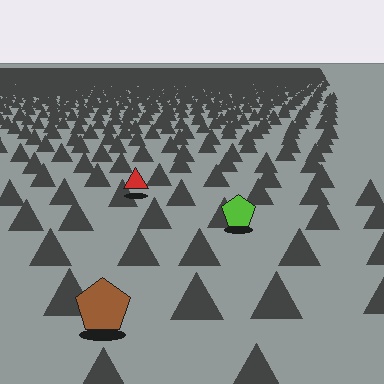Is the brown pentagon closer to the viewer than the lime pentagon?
Yes. The brown pentagon is closer — you can tell from the texture gradient: the ground texture is coarser near it.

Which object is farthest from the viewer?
The red triangle is farthest from the viewer. It appears smaller and the ground texture around it is denser.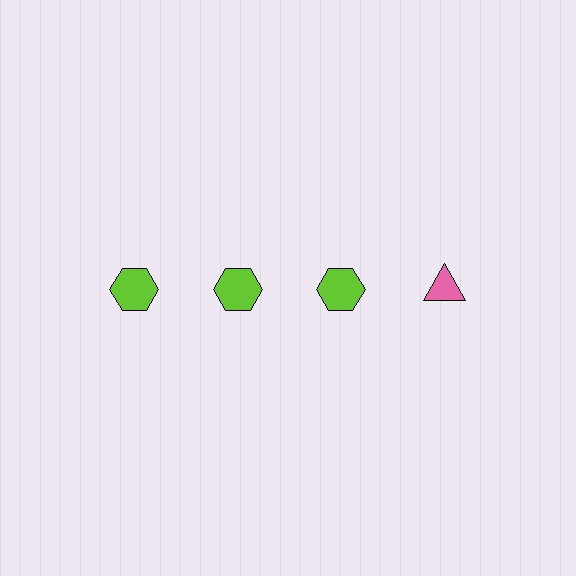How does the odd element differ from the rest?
It differs in both color (pink instead of lime) and shape (triangle instead of hexagon).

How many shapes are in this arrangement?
There are 4 shapes arranged in a grid pattern.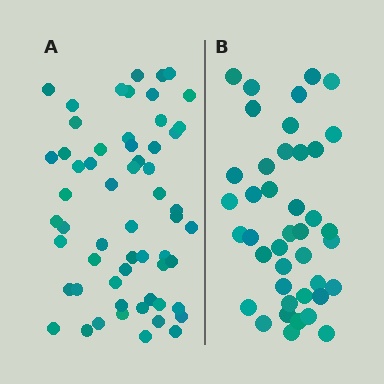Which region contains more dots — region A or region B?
Region A (the left region) has more dots.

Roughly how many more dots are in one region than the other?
Region A has approximately 15 more dots than region B.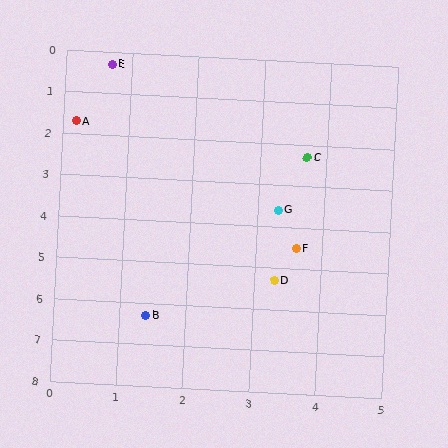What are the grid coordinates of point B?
Point B is at approximately (1.4, 6.3).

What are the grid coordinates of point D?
Point D is at approximately (3.3, 5.3).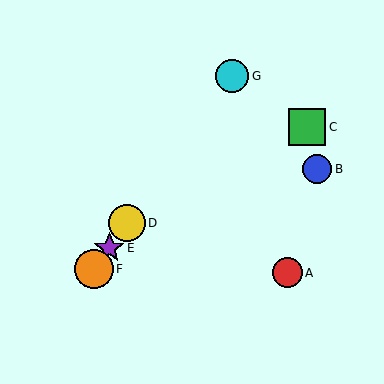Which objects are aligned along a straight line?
Objects D, E, F, G are aligned along a straight line.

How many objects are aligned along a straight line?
4 objects (D, E, F, G) are aligned along a straight line.